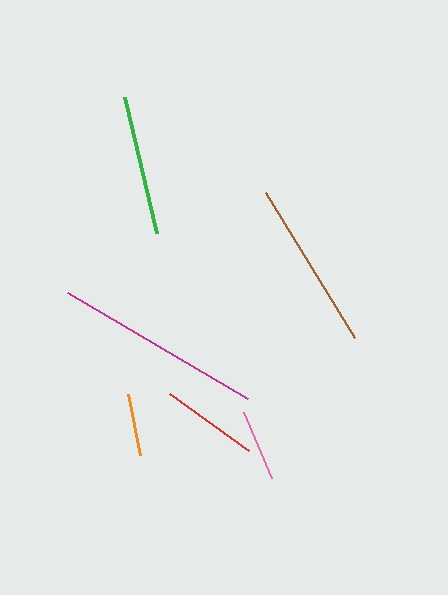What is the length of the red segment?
The red segment is approximately 97 pixels long.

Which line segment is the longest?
The magenta line is the longest at approximately 209 pixels.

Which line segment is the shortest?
The orange line is the shortest at approximately 62 pixels.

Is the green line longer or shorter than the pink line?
The green line is longer than the pink line.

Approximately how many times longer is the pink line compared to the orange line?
The pink line is approximately 1.2 times the length of the orange line.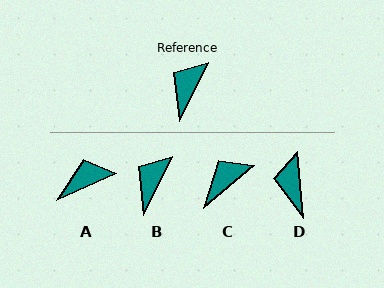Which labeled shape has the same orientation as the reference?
B.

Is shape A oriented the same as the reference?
No, it is off by about 40 degrees.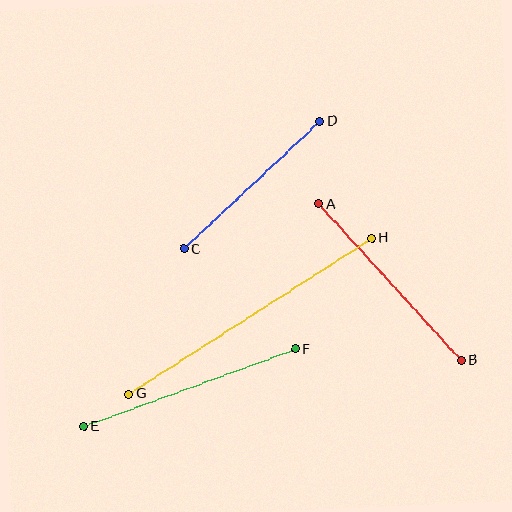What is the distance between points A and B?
The distance is approximately 211 pixels.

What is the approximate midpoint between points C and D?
The midpoint is at approximately (252, 185) pixels.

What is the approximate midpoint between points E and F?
The midpoint is at approximately (190, 388) pixels.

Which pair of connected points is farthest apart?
Points G and H are farthest apart.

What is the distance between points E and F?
The distance is approximately 226 pixels.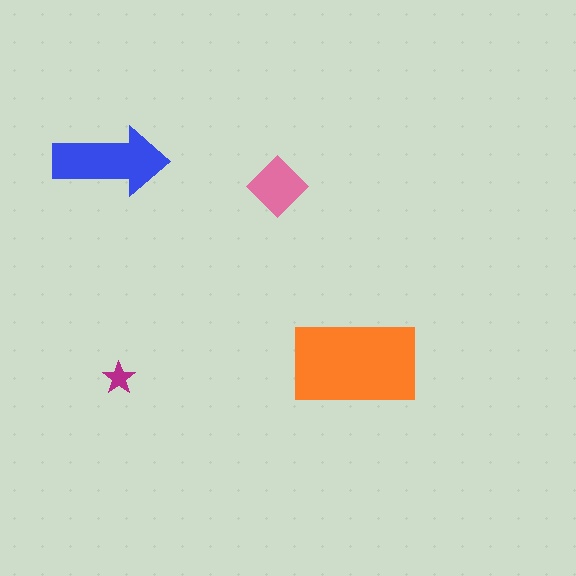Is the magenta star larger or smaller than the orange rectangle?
Smaller.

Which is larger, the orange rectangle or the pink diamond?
The orange rectangle.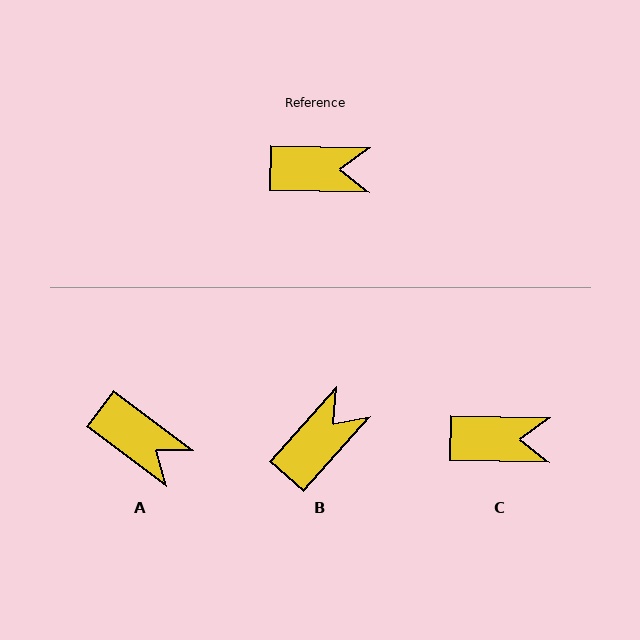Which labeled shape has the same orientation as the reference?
C.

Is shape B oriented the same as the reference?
No, it is off by about 50 degrees.